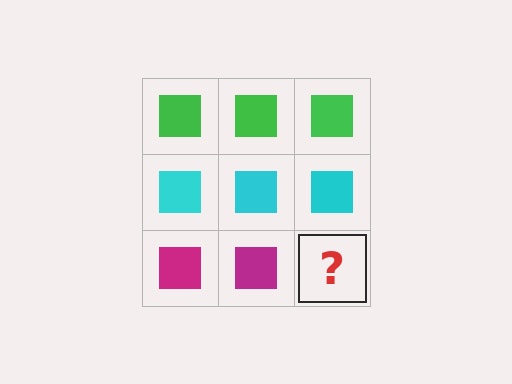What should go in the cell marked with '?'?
The missing cell should contain a magenta square.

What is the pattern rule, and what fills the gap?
The rule is that each row has a consistent color. The gap should be filled with a magenta square.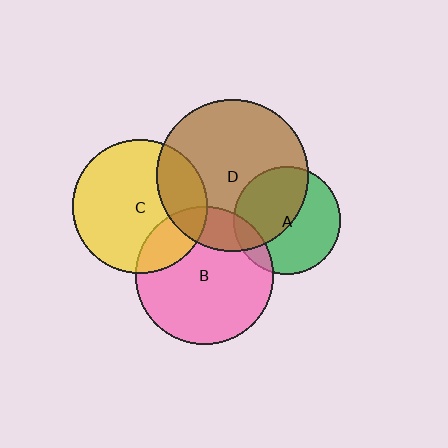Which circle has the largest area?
Circle D (brown).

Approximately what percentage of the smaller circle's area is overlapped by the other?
Approximately 25%.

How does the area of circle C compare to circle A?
Approximately 1.6 times.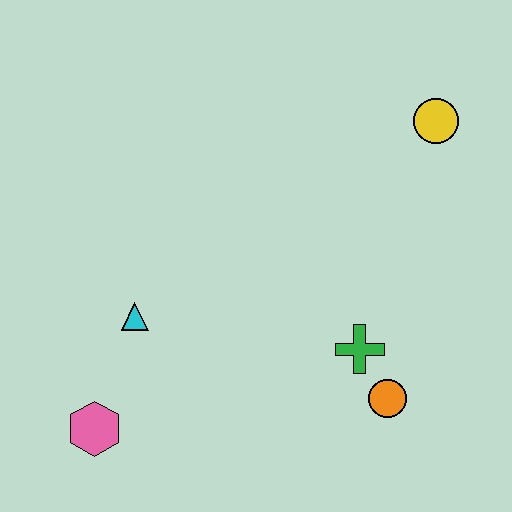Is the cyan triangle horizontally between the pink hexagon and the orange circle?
Yes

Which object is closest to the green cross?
The orange circle is closest to the green cross.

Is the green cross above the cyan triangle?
No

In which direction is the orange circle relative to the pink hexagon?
The orange circle is to the right of the pink hexagon.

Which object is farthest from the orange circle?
The pink hexagon is farthest from the orange circle.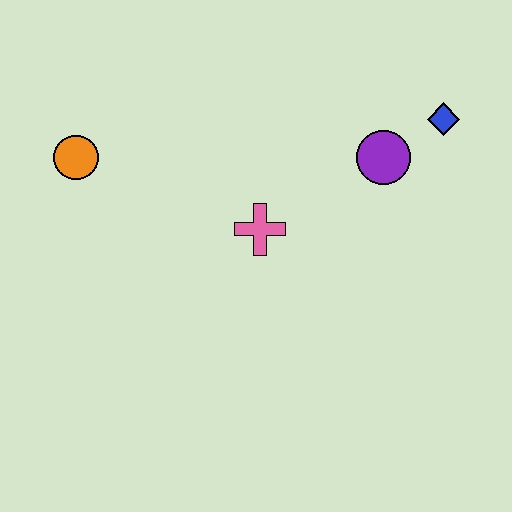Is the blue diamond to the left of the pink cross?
No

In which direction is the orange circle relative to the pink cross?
The orange circle is to the left of the pink cross.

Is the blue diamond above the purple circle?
Yes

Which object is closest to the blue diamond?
The purple circle is closest to the blue diamond.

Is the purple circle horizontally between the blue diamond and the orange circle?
Yes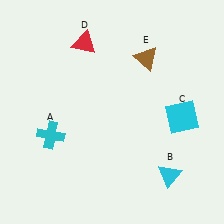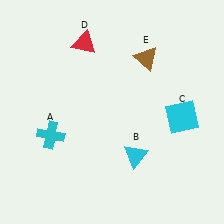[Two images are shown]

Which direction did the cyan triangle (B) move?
The cyan triangle (B) moved left.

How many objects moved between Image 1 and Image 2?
1 object moved between the two images.